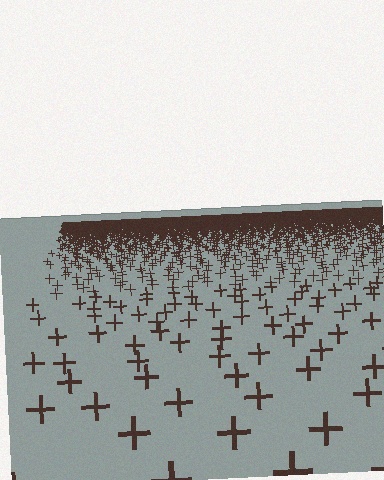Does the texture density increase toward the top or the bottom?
Density increases toward the top.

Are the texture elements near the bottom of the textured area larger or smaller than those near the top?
Larger. Near the bottom, elements are closer to the viewer and appear at a bigger on-screen size.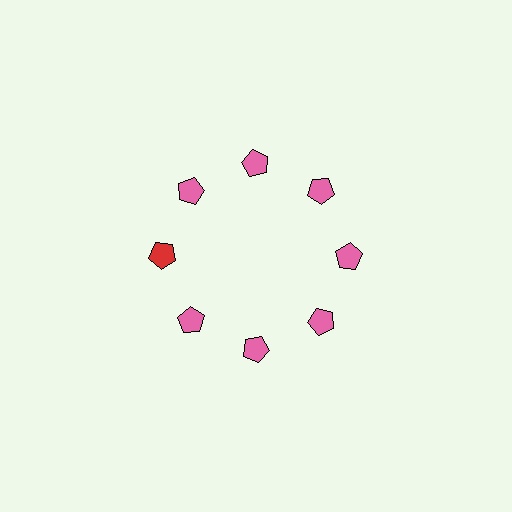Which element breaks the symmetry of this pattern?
The red pentagon at roughly the 9 o'clock position breaks the symmetry. All other shapes are pink pentagons.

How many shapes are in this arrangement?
There are 8 shapes arranged in a ring pattern.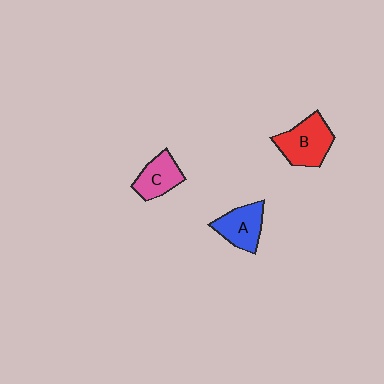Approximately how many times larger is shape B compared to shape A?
Approximately 1.2 times.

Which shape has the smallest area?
Shape C (pink).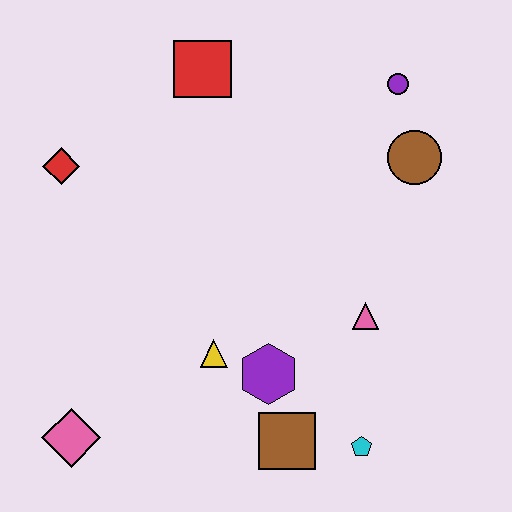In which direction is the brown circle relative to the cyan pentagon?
The brown circle is above the cyan pentagon.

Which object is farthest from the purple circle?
The pink diamond is farthest from the purple circle.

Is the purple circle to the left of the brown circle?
Yes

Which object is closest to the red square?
The red diamond is closest to the red square.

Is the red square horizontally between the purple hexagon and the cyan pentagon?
No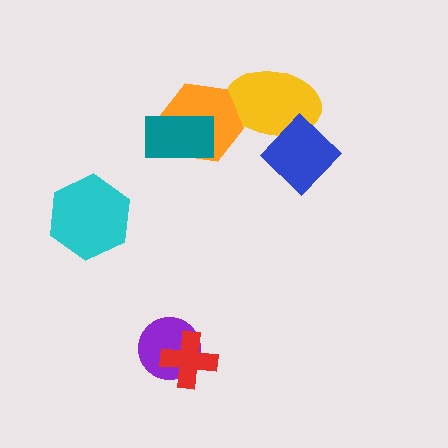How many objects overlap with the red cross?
1 object overlaps with the red cross.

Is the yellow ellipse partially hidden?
Yes, it is partially covered by another shape.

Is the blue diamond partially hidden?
No, no other shape covers it.